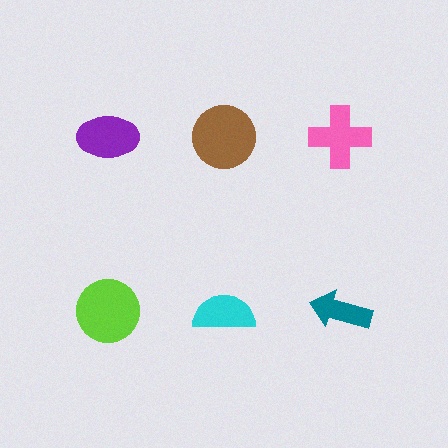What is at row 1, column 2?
A brown circle.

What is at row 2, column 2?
A cyan semicircle.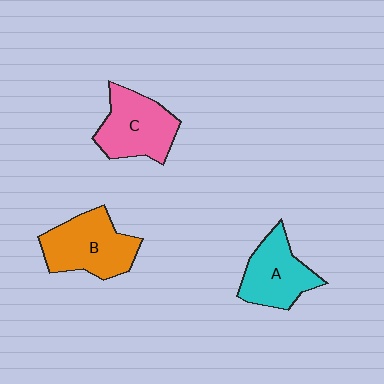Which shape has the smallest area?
Shape A (cyan).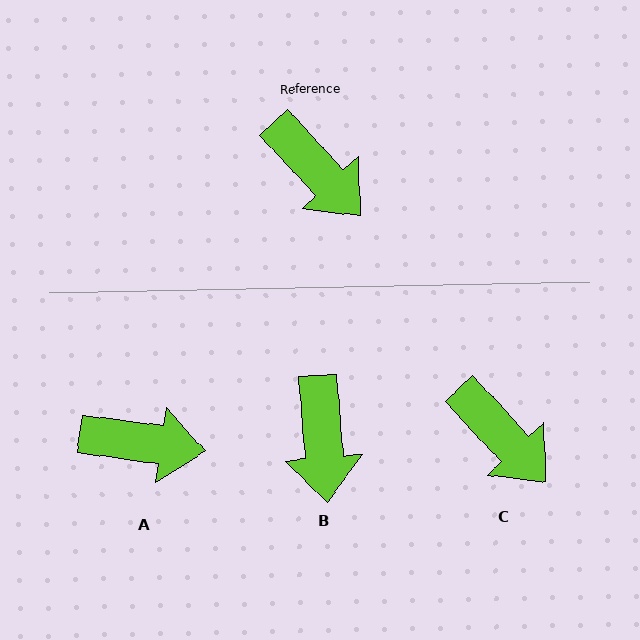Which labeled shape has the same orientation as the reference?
C.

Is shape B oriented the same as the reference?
No, it is off by about 39 degrees.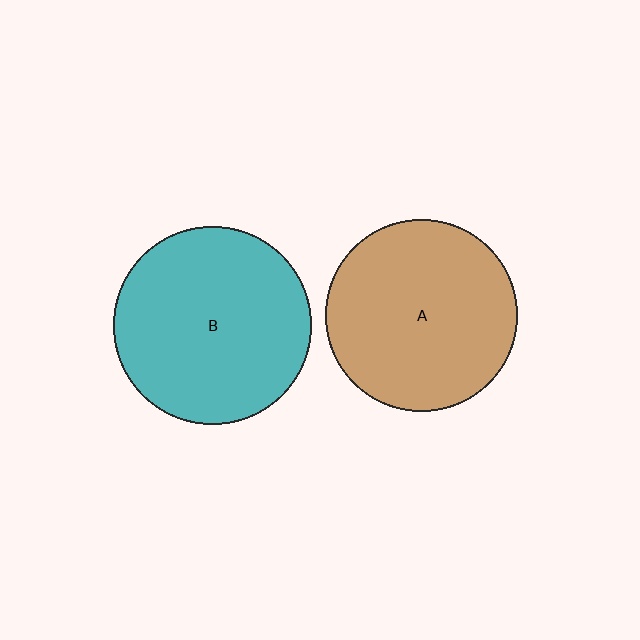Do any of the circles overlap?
No, none of the circles overlap.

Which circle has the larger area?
Circle B (teal).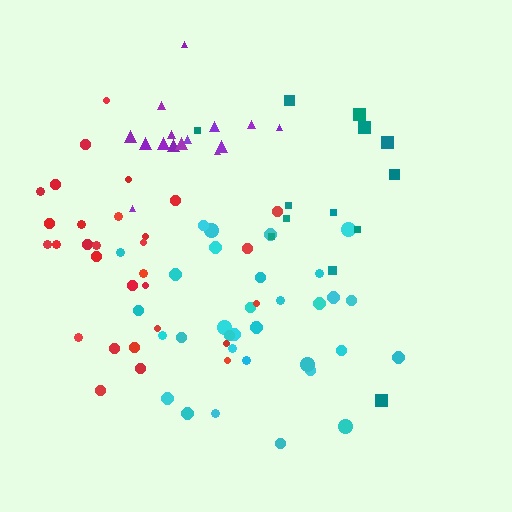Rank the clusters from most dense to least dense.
cyan, red, purple, teal.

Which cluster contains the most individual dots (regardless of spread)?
Cyan (33).